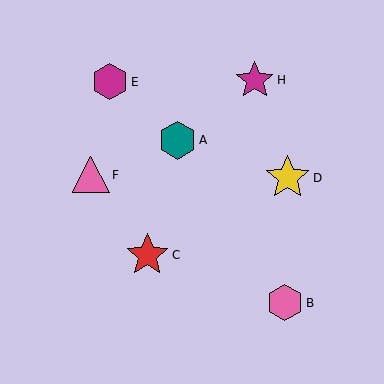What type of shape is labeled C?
Shape C is a red star.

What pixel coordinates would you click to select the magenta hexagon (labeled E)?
Click at (110, 82) to select the magenta hexagon E.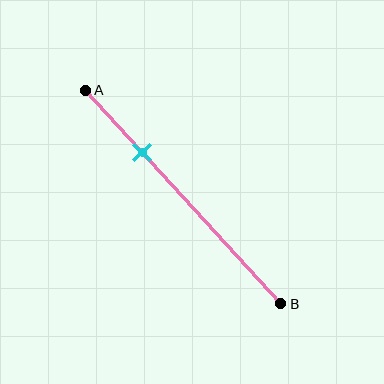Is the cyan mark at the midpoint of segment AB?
No, the mark is at about 30% from A, not at the 50% midpoint.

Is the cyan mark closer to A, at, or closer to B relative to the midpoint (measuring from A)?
The cyan mark is closer to point A than the midpoint of segment AB.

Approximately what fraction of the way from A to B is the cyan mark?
The cyan mark is approximately 30% of the way from A to B.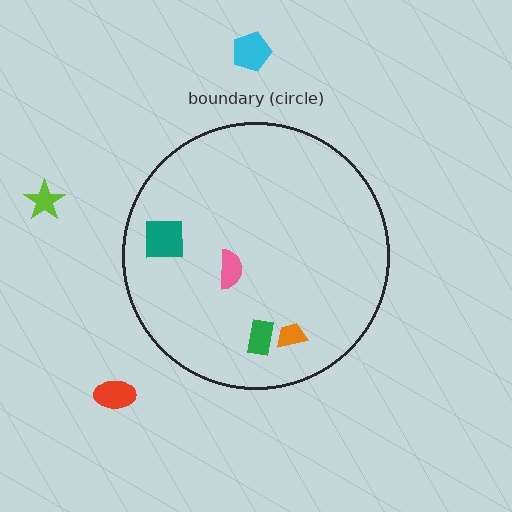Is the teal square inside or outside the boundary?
Inside.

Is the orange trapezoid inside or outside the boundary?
Inside.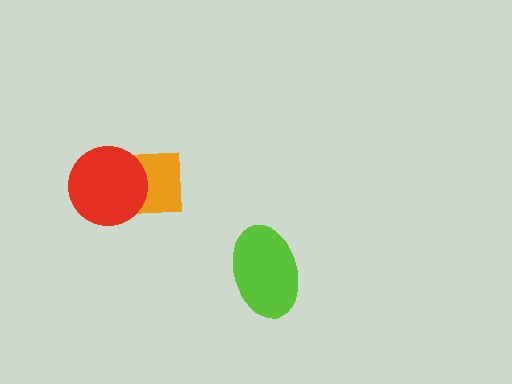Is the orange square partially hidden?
Yes, it is partially covered by another shape.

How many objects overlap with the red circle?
1 object overlaps with the red circle.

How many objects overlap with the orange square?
1 object overlaps with the orange square.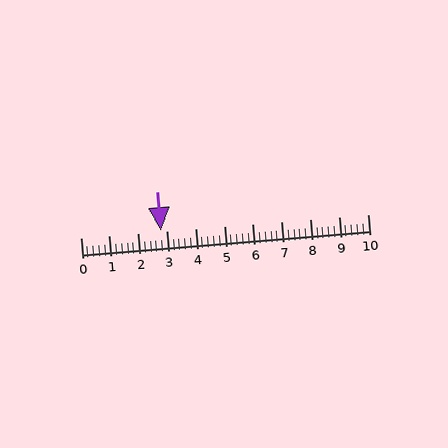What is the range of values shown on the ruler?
The ruler shows values from 0 to 10.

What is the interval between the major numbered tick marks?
The major tick marks are spaced 1 units apart.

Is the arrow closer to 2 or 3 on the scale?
The arrow is closer to 3.